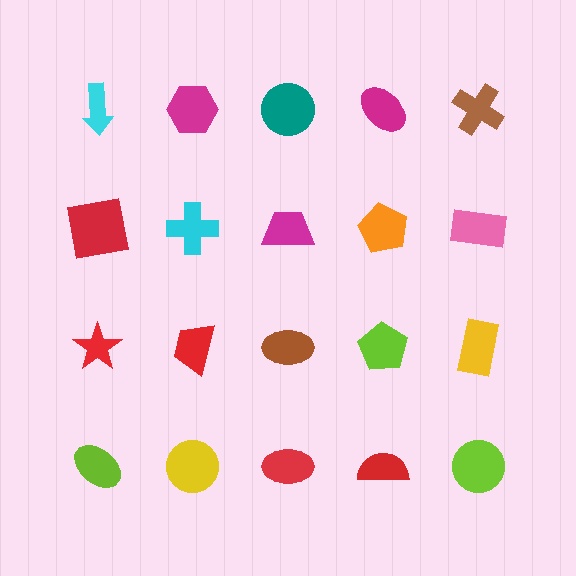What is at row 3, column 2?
A red trapezoid.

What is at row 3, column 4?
A lime pentagon.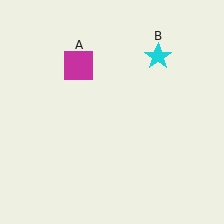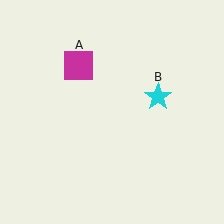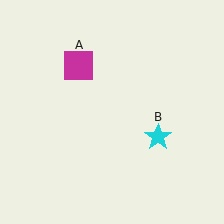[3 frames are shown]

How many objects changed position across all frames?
1 object changed position: cyan star (object B).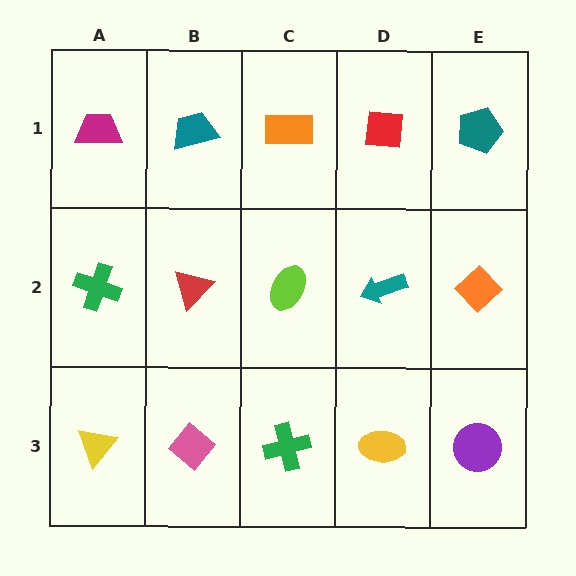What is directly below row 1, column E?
An orange diamond.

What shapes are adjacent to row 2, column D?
A red square (row 1, column D), a yellow ellipse (row 3, column D), a lime ellipse (row 2, column C), an orange diamond (row 2, column E).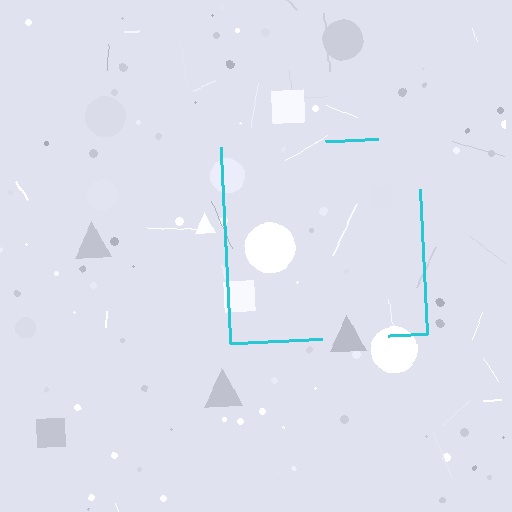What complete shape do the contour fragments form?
The contour fragments form a square.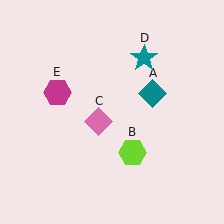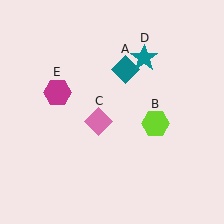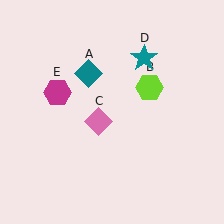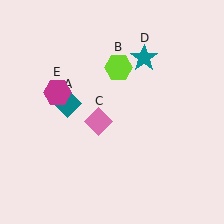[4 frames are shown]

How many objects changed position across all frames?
2 objects changed position: teal diamond (object A), lime hexagon (object B).